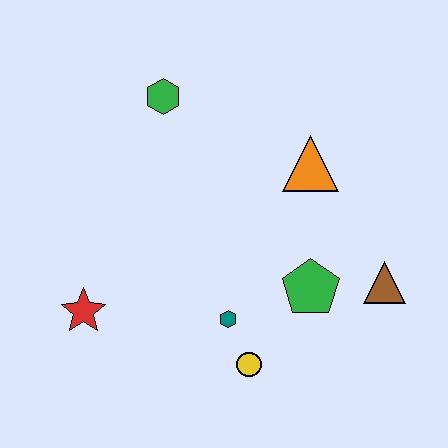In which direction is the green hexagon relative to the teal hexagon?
The green hexagon is above the teal hexagon.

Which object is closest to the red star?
The teal hexagon is closest to the red star.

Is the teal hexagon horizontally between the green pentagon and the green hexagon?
Yes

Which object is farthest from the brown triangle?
The red star is farthest from the brown triangle.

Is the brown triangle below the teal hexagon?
No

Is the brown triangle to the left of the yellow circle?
No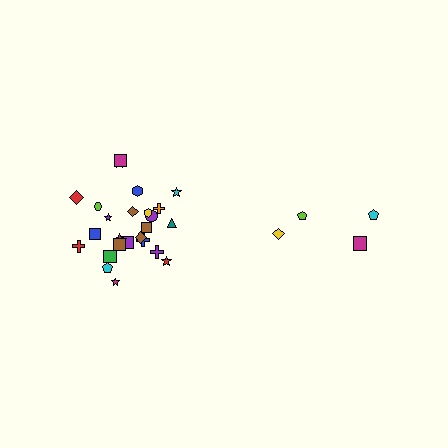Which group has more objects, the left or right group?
The left group.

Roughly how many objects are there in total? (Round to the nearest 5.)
Roughly 30 objects in total.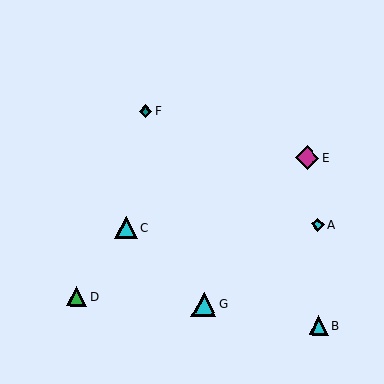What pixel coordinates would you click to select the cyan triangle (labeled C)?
Click at (126, 227) to select the cyan triangle C.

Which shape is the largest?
The cyan triangle (labeled G) is the largest.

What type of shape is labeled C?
Shape C is a cyan triangle.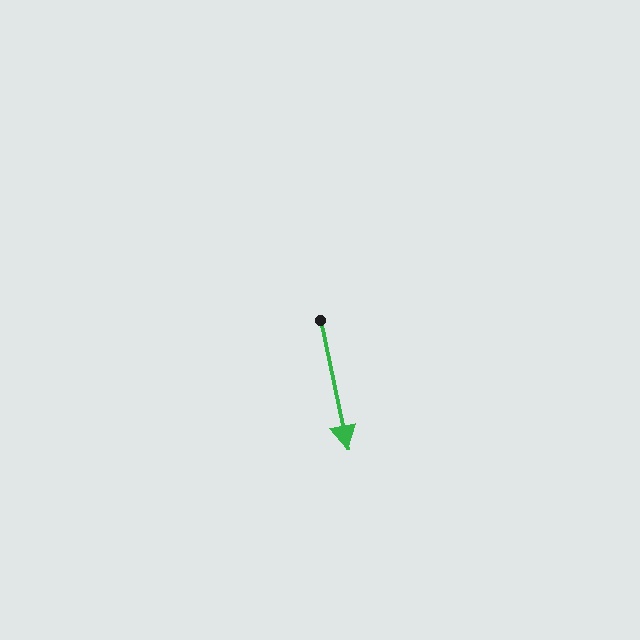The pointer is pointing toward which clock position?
Roughly 6 o'clock.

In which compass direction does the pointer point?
South.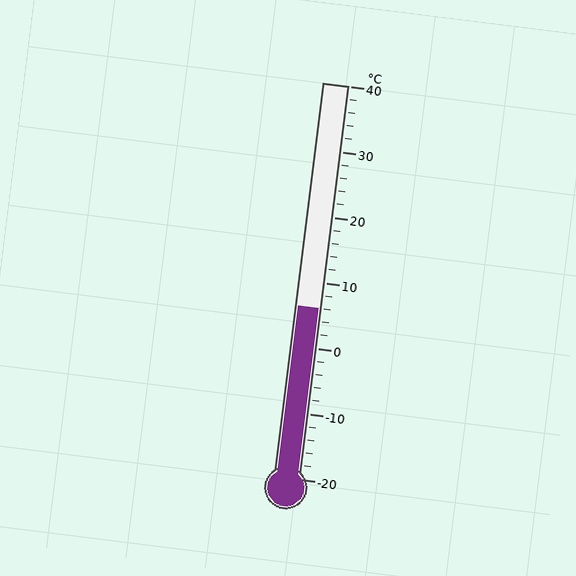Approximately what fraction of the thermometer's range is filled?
The thermometer is filled to approximately 45% of its range.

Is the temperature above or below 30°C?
The temperature is below 30°C.